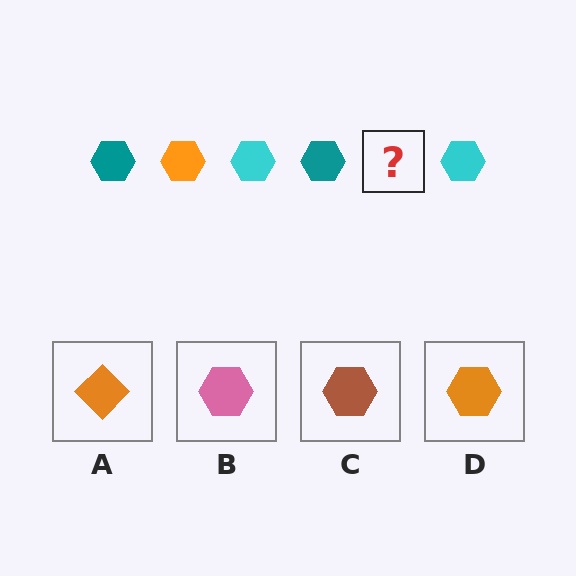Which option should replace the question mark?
Option D.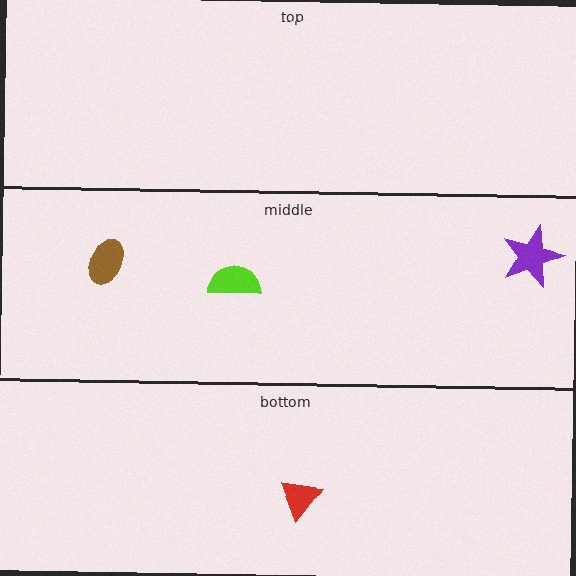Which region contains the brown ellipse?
The middle region.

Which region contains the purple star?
The middle region.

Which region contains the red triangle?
The bottom region.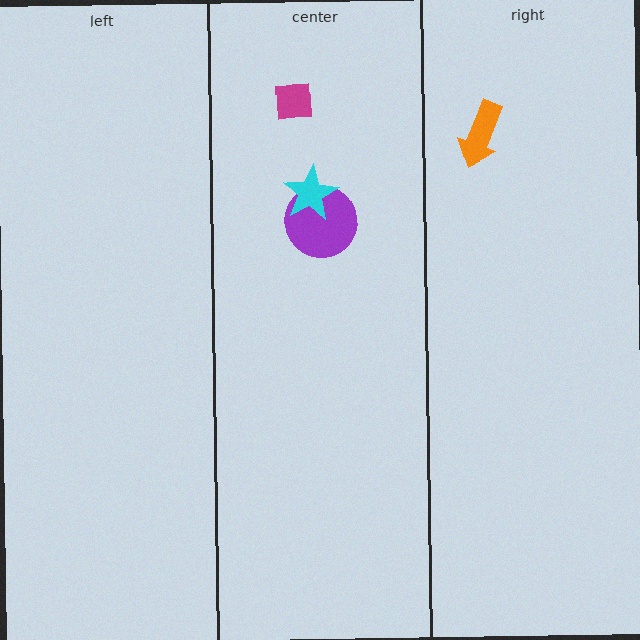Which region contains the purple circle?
The center region.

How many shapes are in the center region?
3.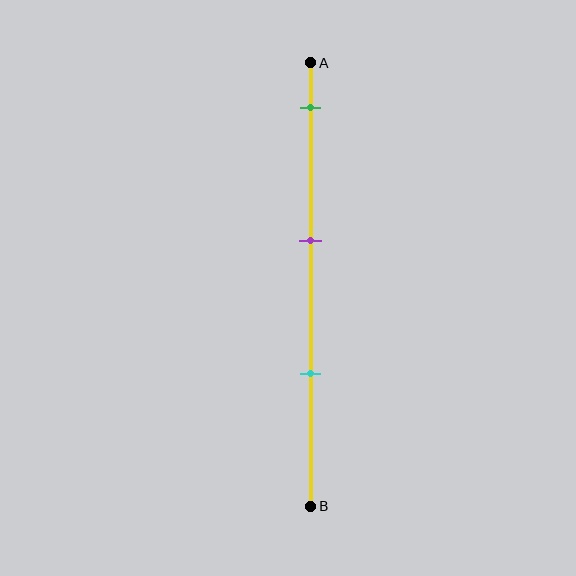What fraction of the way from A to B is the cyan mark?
The cyan mark is approximately 70% (0.7) of the way from A to B.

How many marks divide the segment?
There are 3 marks dividing the segment.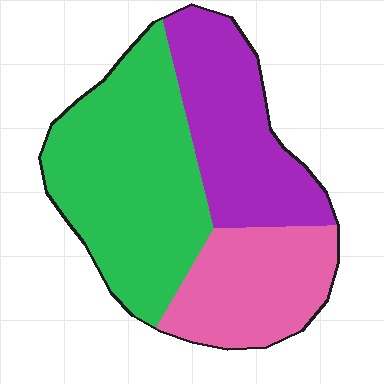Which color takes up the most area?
Green, at roughly 45%.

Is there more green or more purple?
Green.